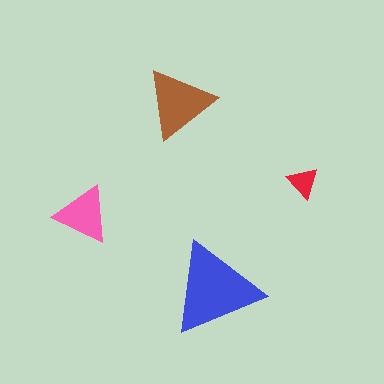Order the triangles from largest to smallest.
the blue one, the brown one, the pink one, the red one.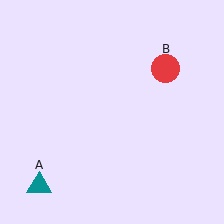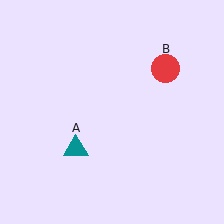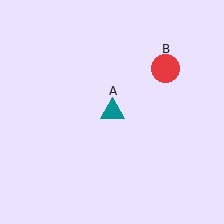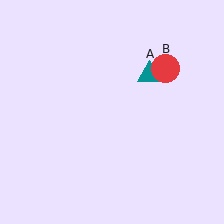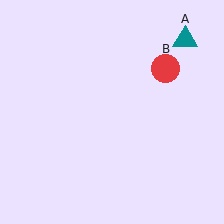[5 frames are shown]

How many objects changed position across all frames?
1 object changed position: teal triangle (object A).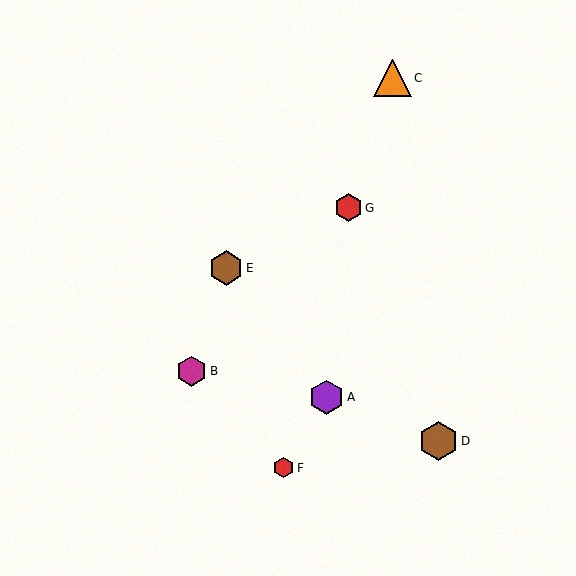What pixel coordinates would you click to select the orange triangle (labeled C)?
Click at (392, 78) to select the orange triangle C.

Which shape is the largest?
The brown hexagon (labeled D) is the largest.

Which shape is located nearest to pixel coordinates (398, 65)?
The orange triangle (labeled C) at (392, 78) is nearest to that location.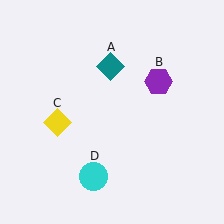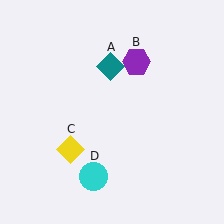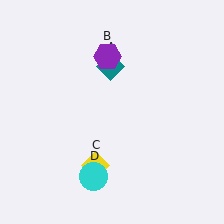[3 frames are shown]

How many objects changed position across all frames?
2 objects changed position: purple hexagon (object B), yellow diamond (object C).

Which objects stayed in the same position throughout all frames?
Teal diamond (object A) and cyan circle (object D) remained stationary.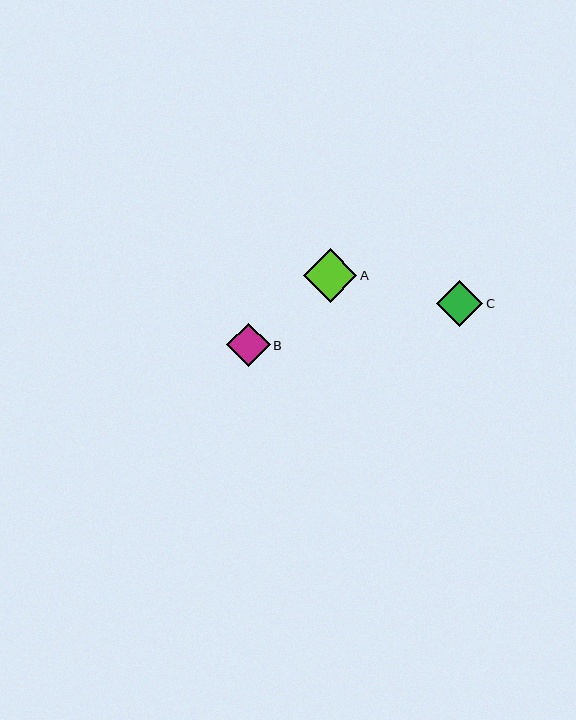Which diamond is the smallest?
Diamond B is the smallest with a size of approximately 43 pixels.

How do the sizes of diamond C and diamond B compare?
Diamond C and diamond B are approximately the same size.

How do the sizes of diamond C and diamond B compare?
Diamond C and diamond B are approximately the same size.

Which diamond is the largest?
Diamond A is the largest with a size of approximately 54 pixels.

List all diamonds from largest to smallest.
From largest to smallest: A, C, B.